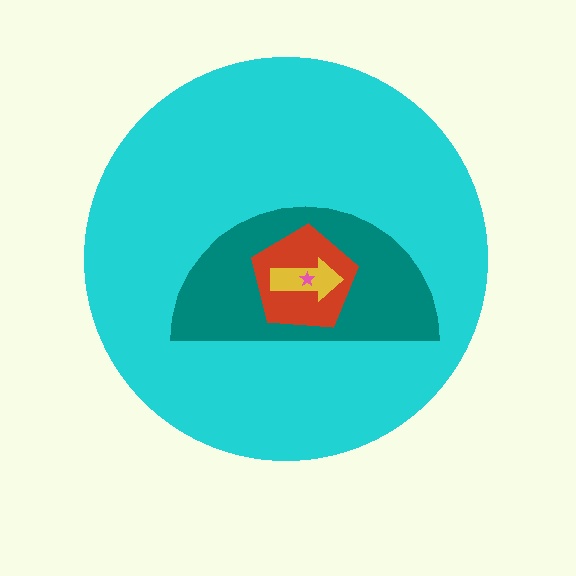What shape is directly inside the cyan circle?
The teal semicircle.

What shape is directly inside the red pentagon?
The yellow arrow.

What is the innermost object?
The pink star.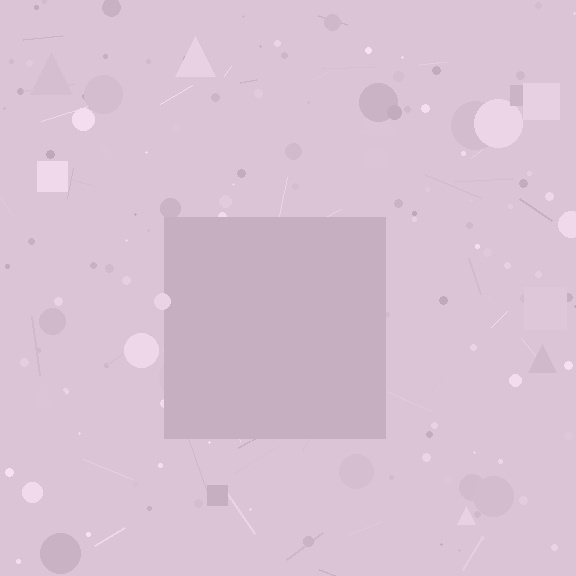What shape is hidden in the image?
A square is hidden in the image.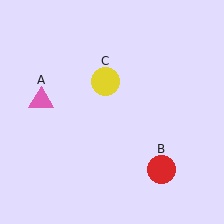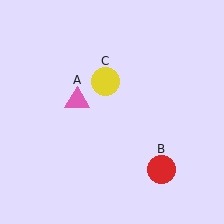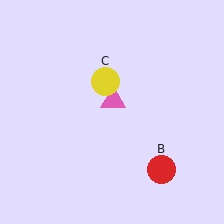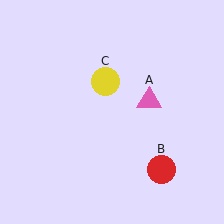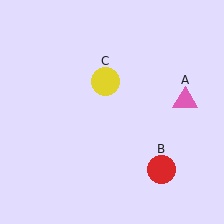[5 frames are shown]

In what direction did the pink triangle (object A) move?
The pink triangle (object A) moved right.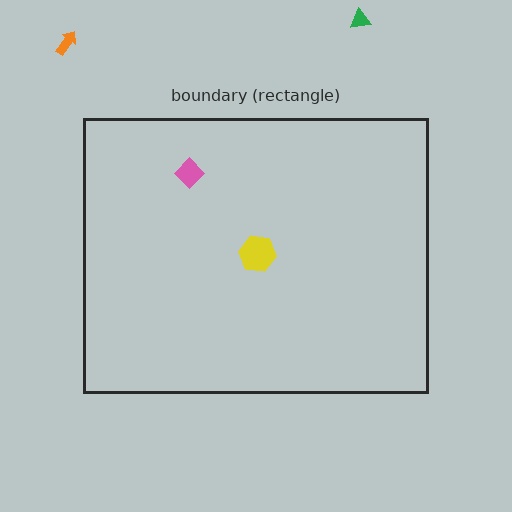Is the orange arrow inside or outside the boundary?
Outside.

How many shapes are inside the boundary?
2 inside, 2 outside.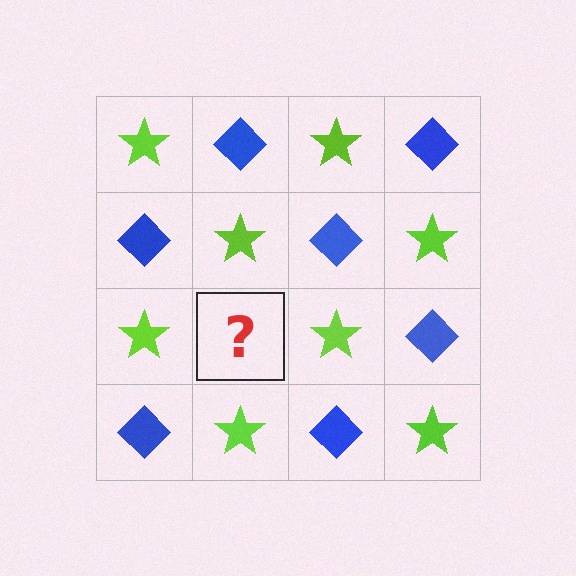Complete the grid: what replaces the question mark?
The question mark should be replaced with a blue diamond.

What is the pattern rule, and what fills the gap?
The rule is that it alternates lime star and blue diamond in a checkerboard pattern. The gap should be filled with a blue diamond.